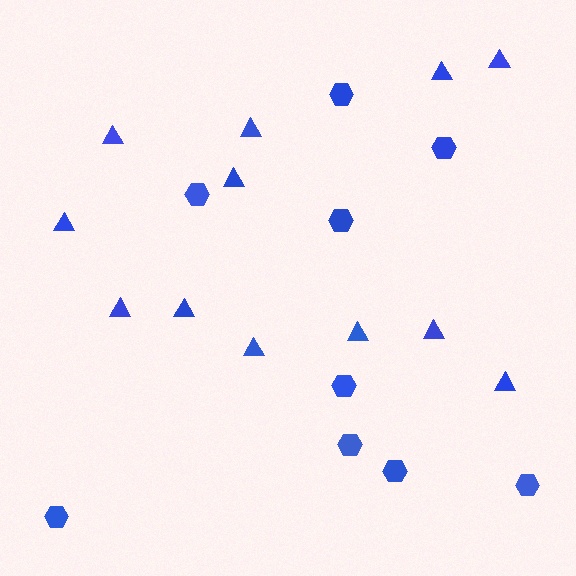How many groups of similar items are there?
There are 2 groups: one group of triangles (12) and one group of hexagons (9).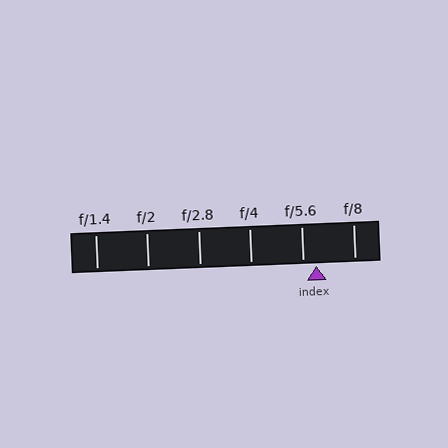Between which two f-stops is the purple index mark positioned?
The index mark is between f/5.6 and f/8.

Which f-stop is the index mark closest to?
The index mark is closest to f/5.6.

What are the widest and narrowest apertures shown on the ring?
The widest aperture shown is f/1.4 and the narrowest is f/8.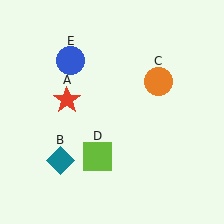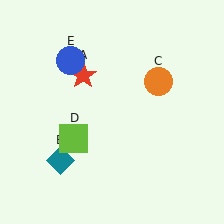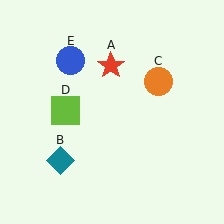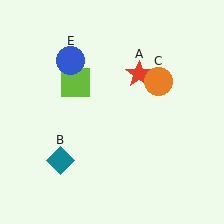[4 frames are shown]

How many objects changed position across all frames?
2 objects changed position: red star (object A), lime square (object D).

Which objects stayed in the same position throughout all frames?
Teal diamond (object B) and orange circle (object C) and blue circle (object E) remained stationary.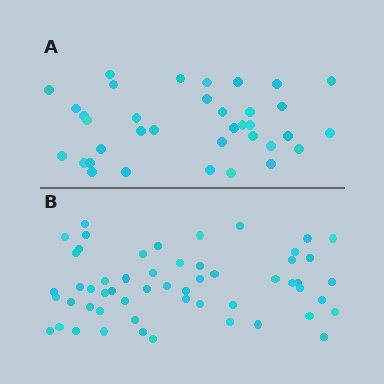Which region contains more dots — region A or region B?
Region B (the bottom region) has more dots.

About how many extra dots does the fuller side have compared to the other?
Region B has approximately 20 more dots than region A.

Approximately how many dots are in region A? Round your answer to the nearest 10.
About 40 dots. (The exact count is 36, which rounds to 40.)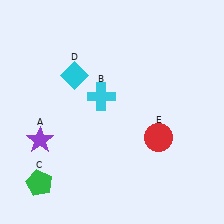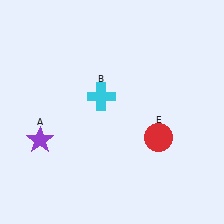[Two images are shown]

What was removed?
The cyan diamond (D), the green pentagon (C) were removed in Image 2.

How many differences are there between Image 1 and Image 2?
There are 2 differences between the two images.